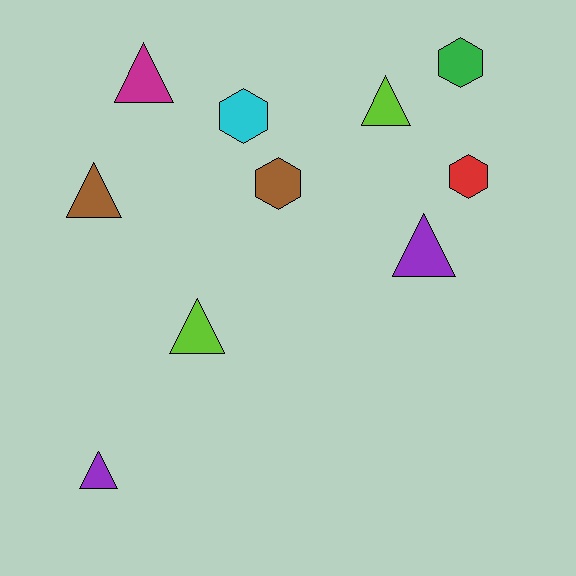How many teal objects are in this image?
There are no teal objects.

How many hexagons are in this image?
There are 4 hexagons.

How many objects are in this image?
There are 10 objects.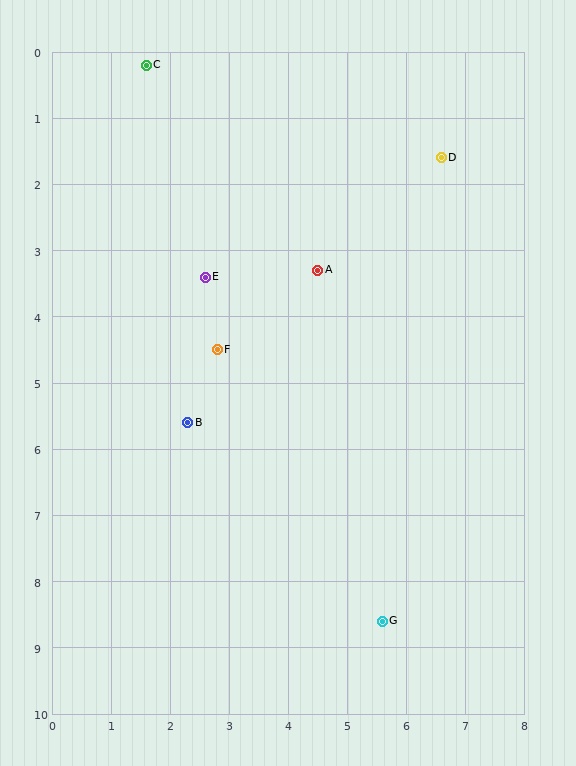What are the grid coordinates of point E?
Point E is at approximately (2.6, 3.4).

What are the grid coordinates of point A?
Point A is at approximately (4.5, 3.3).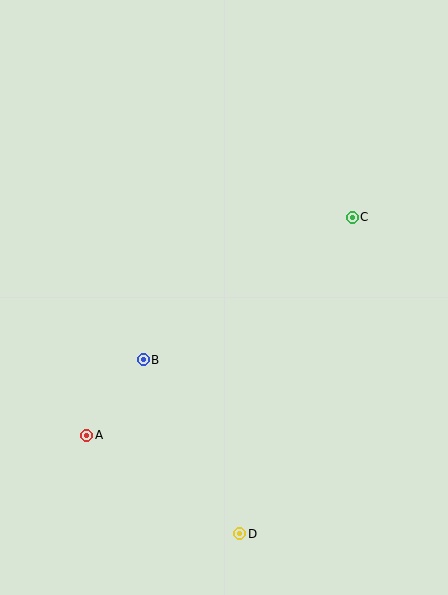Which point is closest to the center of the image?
Point B at (143, 360) is closest to the center.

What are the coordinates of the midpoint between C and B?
The midpoint between C and B is at (248, 288).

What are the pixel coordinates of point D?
Point D is at (240, 534).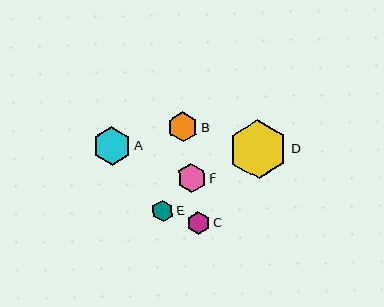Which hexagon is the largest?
Hexagon D is the largest with a size of approximately 59 pixels.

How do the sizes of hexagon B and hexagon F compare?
Hexagon B and hexagon F are approximately the same size.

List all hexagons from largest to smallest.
From largest to smallest: D, A, B, F, C, E.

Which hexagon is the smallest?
Hexagon E is the smallest with a size of approximately 21 pixels.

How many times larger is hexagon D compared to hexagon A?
Hexagon D is approximately 1.5 times the size of hexagon A.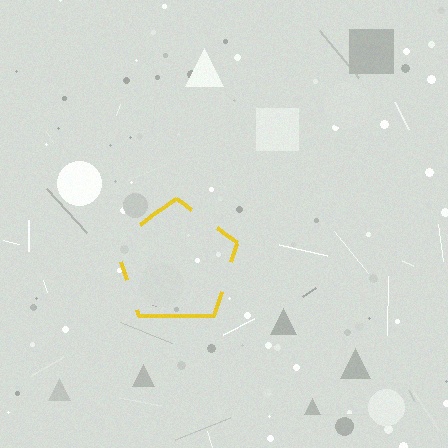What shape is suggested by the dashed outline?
The dashed outline suggests a pentagon.